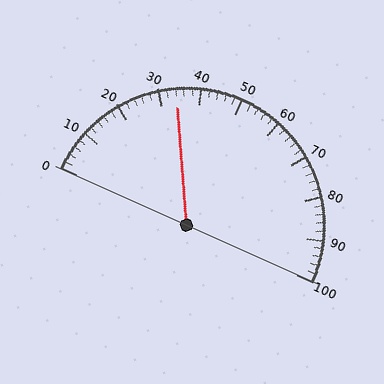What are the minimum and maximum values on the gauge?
The gauge ranges from 0 to 100.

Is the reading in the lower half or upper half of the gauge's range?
The reading is in the lower half of the range (0 to 100).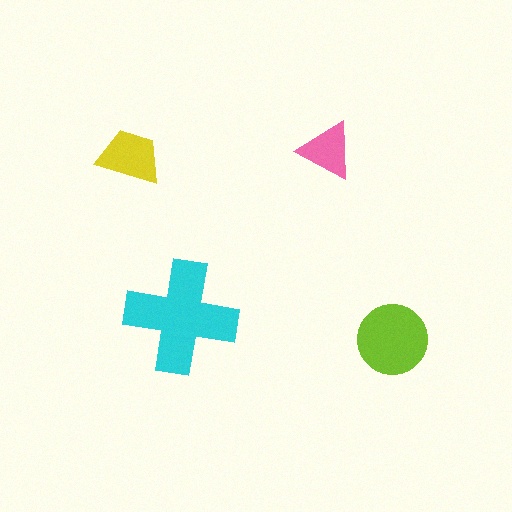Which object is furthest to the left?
The yellow trapezoid is leftmost.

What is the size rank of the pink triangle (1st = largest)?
4th.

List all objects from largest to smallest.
The cyan cross, the lime circle, the yellow trapezoid, the pink triangle.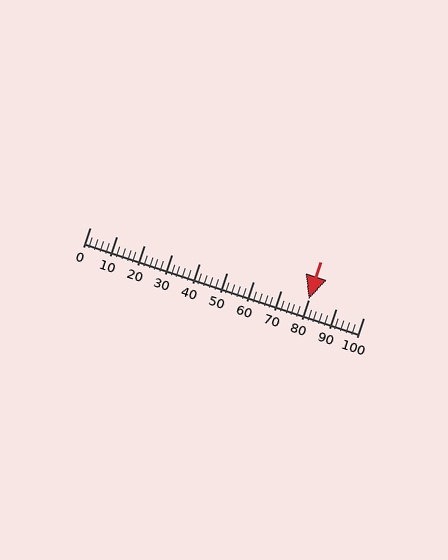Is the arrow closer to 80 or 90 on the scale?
The arrow is closer to 80.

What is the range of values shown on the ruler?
The ruler shows values from 0 to 100.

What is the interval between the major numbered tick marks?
The major tick marks are spaced 10 units apart.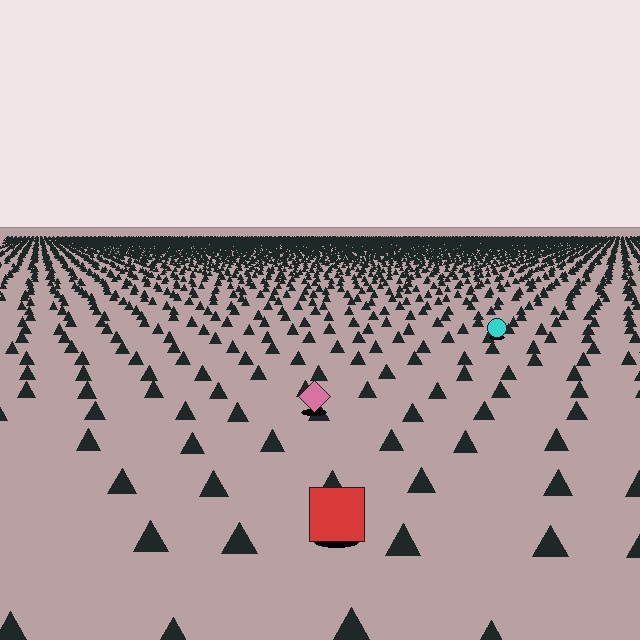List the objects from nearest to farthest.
From nearest to farthest: the red square, the pink diamond, the cyan circle.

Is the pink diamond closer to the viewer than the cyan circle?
Yes. The pink diamond is closer — you can tell from the texture gradient: the ground texture is coarser near it.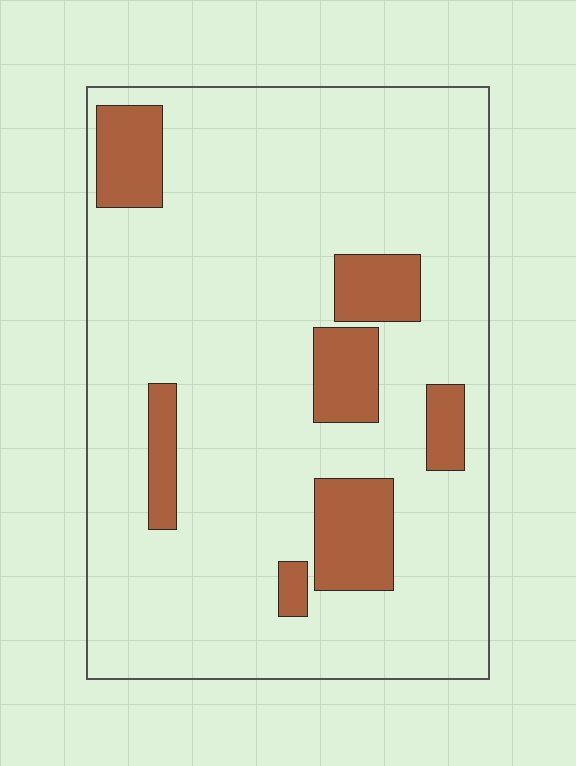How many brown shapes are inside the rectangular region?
7.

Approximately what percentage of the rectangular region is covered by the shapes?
Approximately 15%.